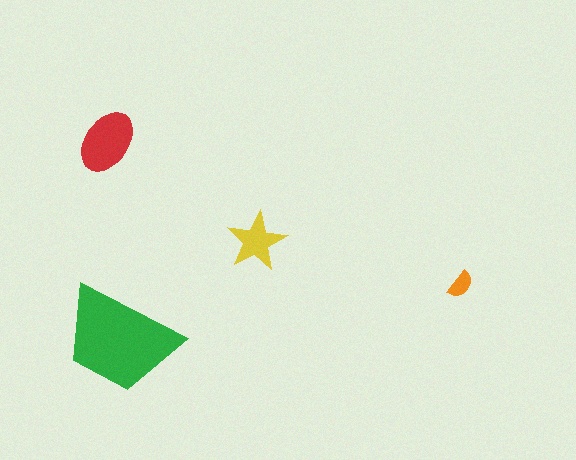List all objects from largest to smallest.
The green trapezoid, the red ellipse, the yellow star, the orange semicircle.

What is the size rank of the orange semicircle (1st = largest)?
4th.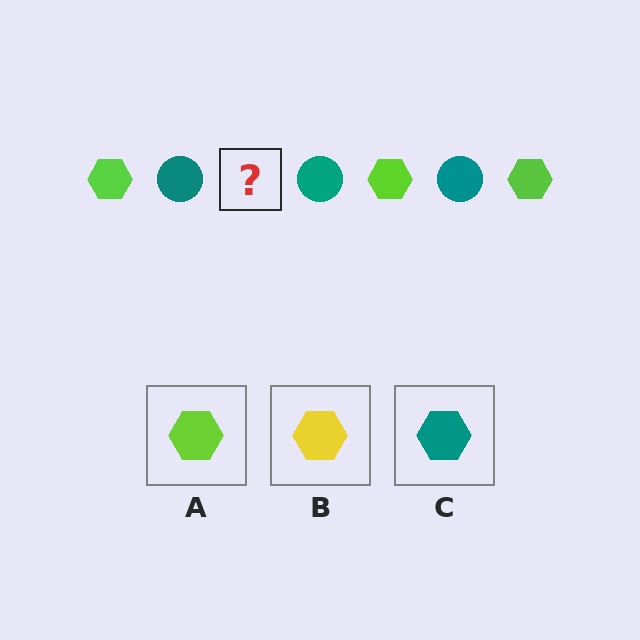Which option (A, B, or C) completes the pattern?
A.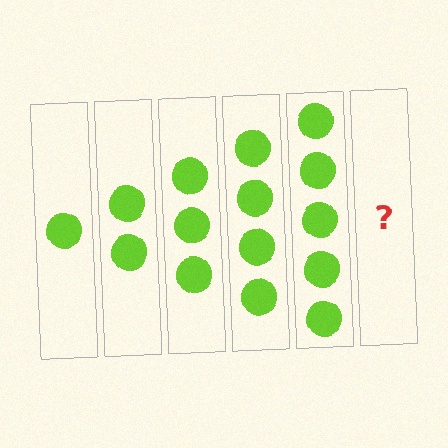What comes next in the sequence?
The next element should be 6 circles.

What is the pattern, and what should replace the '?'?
The pattern is that each step adds one more circle. The '?' should be 6 circles.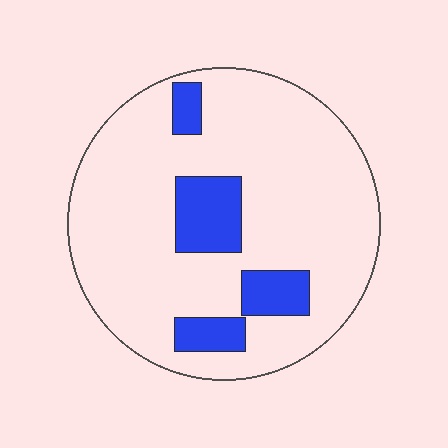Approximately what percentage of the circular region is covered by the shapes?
Approximately 15%.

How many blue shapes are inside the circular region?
4.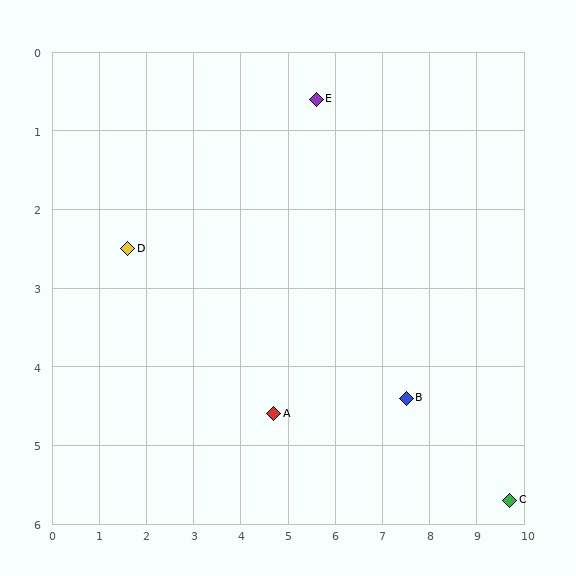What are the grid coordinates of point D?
Point D is at approximately (1.6, 2.5).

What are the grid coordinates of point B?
Point B is at approximately (7.5, 4.4).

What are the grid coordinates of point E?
Point E is at approximately (5.6, 0.6).